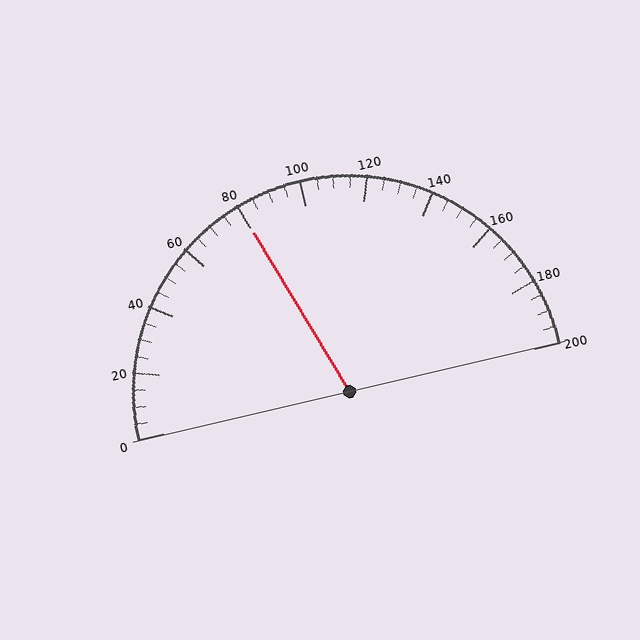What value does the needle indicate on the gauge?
The needle indicates approximately 80.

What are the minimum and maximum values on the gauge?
The gauge ranges from 0 to 200.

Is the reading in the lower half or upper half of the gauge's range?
The reading is in the lower half of the range (0 to 200).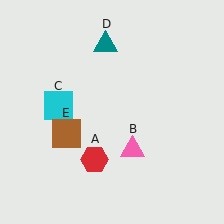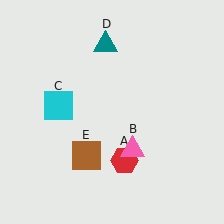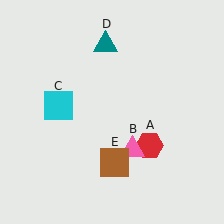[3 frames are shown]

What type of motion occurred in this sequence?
The red hexagon (object A), brown square (object E) rotated counterclockwise around the center of the scene.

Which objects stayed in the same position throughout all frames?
Pink triangle (object B) and cyan square (object C) and teal triangle (object D) remained stationary.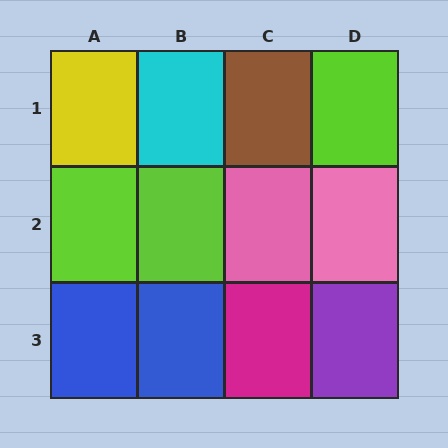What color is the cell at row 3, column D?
Purple.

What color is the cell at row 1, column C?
Brown.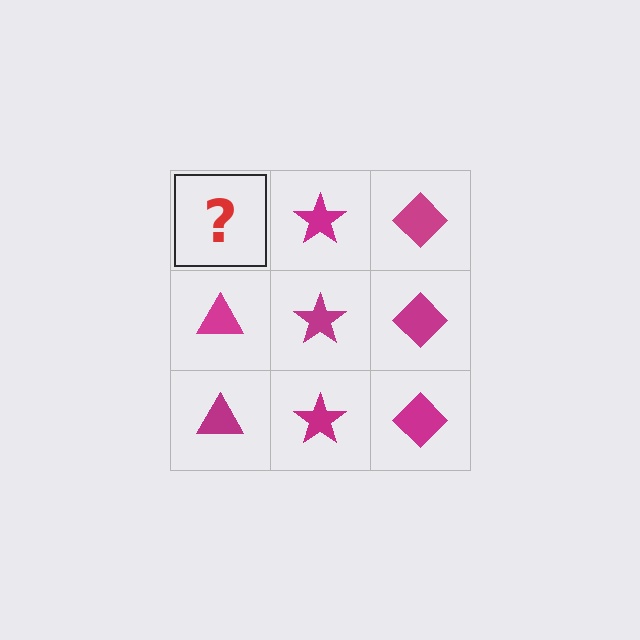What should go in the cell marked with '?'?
The missing cell should contain a magenta triangle.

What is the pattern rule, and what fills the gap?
The rule is that each column has a consistent shape. The gap should be filled with a magenta triangle.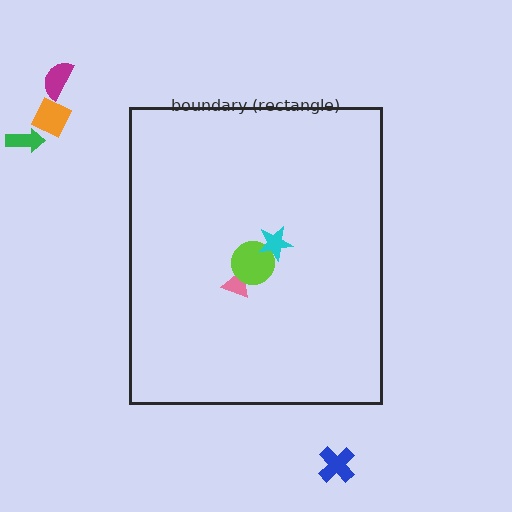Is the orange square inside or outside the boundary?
Outside.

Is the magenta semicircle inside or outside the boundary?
Outside.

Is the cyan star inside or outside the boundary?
Inside.